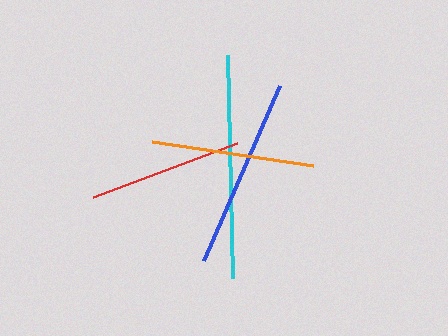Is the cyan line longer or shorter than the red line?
The cyan line is longer than the red line.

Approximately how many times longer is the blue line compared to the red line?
The blue line is approximately 1.2 times the length of the red line.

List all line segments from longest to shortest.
From longest to shortest: cyan, blue, orange, red.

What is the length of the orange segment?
The orange segment is approximately 163 pixels long.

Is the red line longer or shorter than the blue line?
The blue line is longer than the red line.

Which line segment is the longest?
The cyan line is the longest at approximately 223 pixels.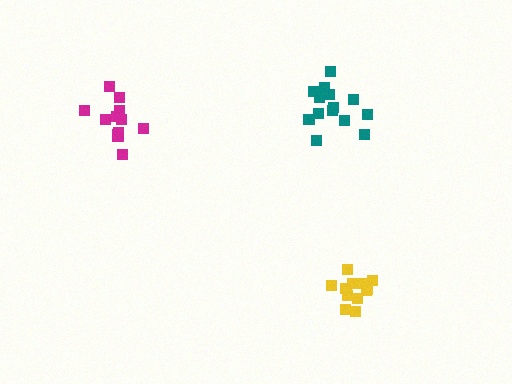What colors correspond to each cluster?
The clusters are colored: magenta, teal, yellow.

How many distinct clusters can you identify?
There are 3 distinct clusters.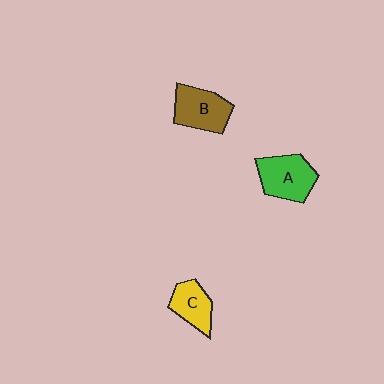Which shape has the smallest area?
Shape C (yellow).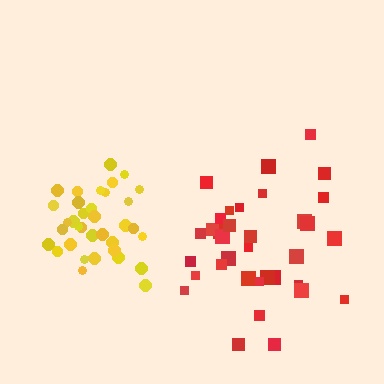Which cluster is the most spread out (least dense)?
Red.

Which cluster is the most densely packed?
Yellow.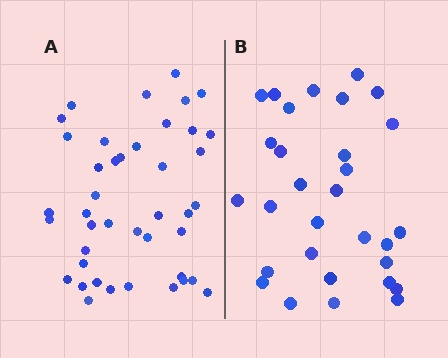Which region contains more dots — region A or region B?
Region A (the left region) has more dots.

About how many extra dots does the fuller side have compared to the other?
Region A has roughly 12 or so more dots than region B.